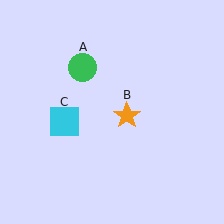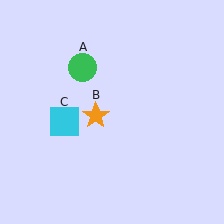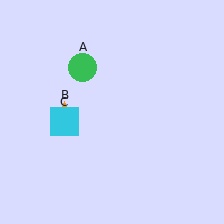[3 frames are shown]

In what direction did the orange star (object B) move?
The orange star (object B) moved left.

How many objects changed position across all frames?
1 object changed position: orange star (object B).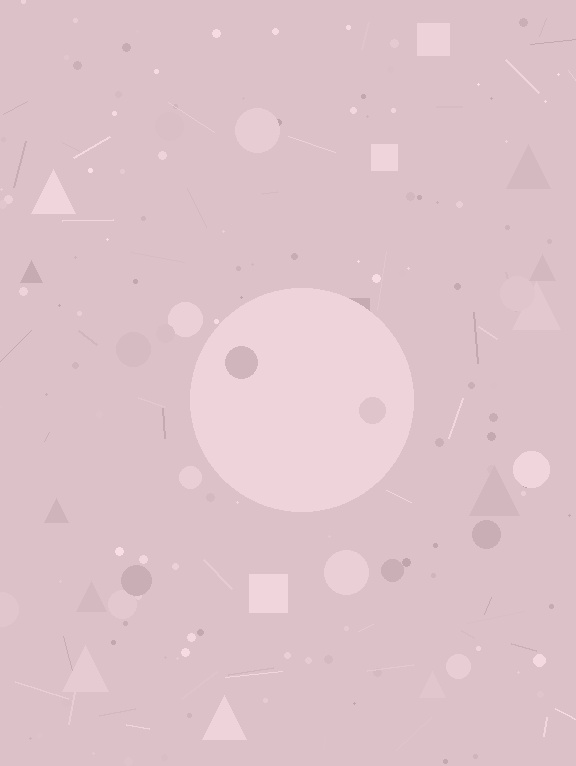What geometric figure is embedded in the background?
A circle is embedded in the background.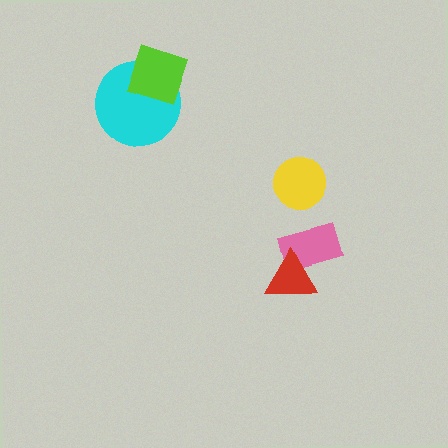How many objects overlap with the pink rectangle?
1 object overlaps with the pink rectangle.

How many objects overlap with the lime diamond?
1 object overlaps with the lime diamond.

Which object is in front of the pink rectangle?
The red triangle is in front of the pink rectangle.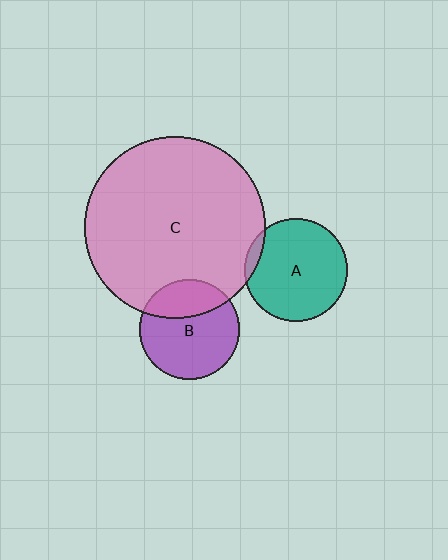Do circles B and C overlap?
Yes.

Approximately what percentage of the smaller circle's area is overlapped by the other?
Approximately 30%.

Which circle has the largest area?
Circle C (pink).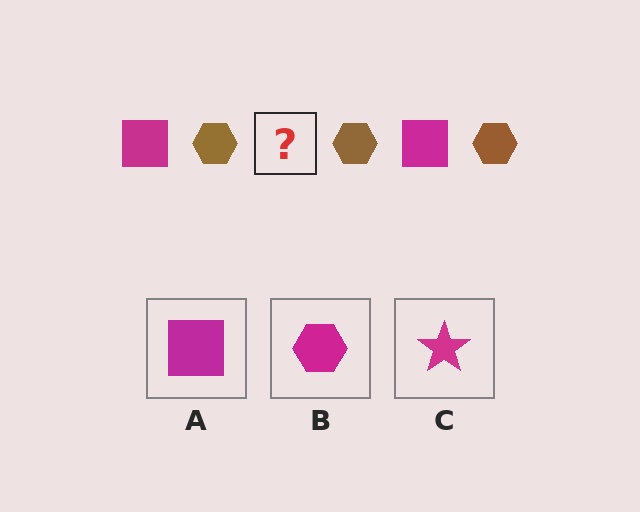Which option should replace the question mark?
Option A.